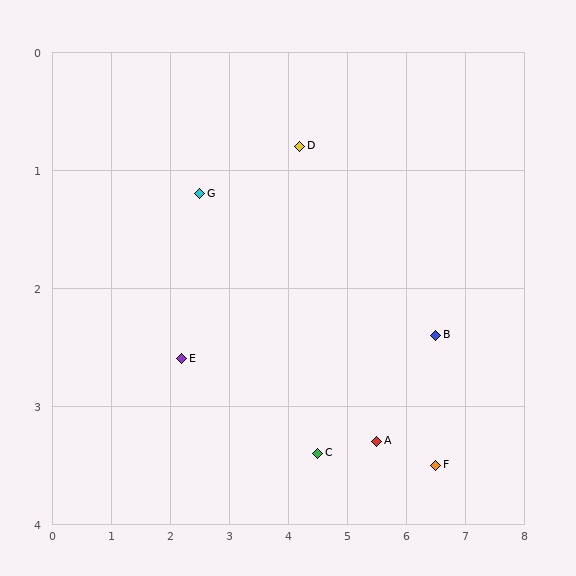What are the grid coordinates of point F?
Point F is at approximately (6.5, 3.5).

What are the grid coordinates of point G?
Point G is at approximately (2.5, 1.2).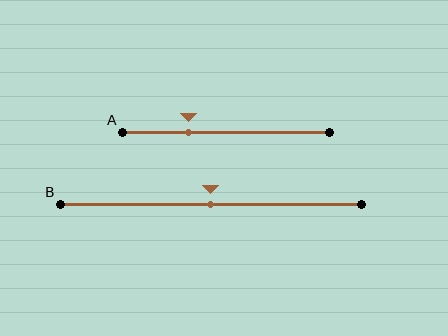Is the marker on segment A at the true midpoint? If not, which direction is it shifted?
No, the marker on segment A is shifted to the left by about 18% of the segment length.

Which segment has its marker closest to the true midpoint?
Segment B has its marker closest to the true midpoint.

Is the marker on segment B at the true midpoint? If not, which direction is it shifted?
Yes, the marker on segment B is at the true midpoint.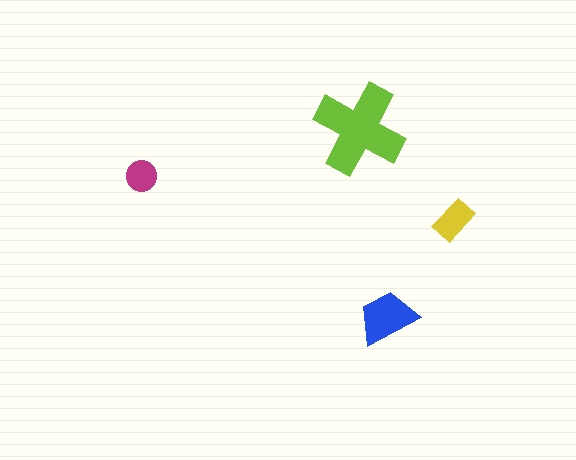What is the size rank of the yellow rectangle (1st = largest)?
3rd.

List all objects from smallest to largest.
The magenta circle, the yellow rectangle, the blue trapezoid, the lime cross.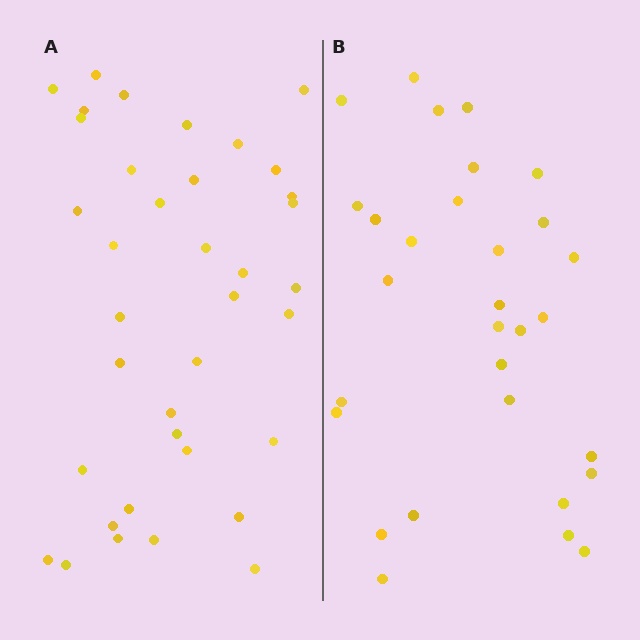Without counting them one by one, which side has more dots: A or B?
Region A (the left region) has more dots.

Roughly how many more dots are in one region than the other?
Region A has roughly 8 or so more dots than region B.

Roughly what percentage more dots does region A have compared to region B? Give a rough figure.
About 25% more.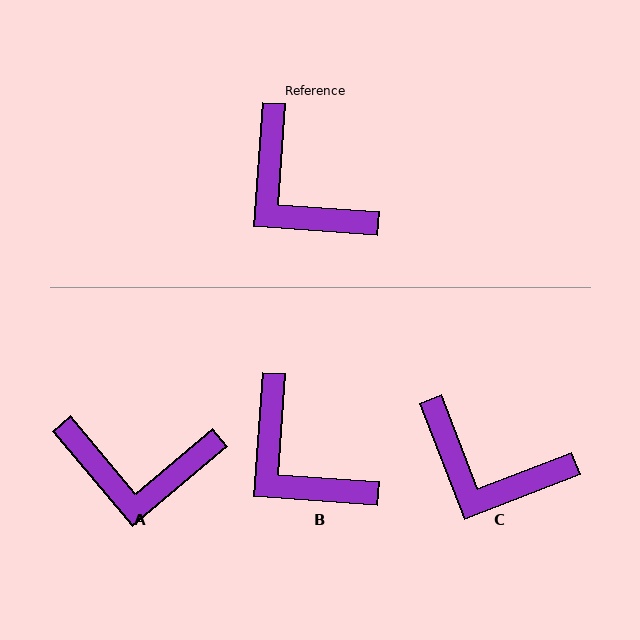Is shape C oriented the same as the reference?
No, it is off by about 25 degrees.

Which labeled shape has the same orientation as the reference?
B.